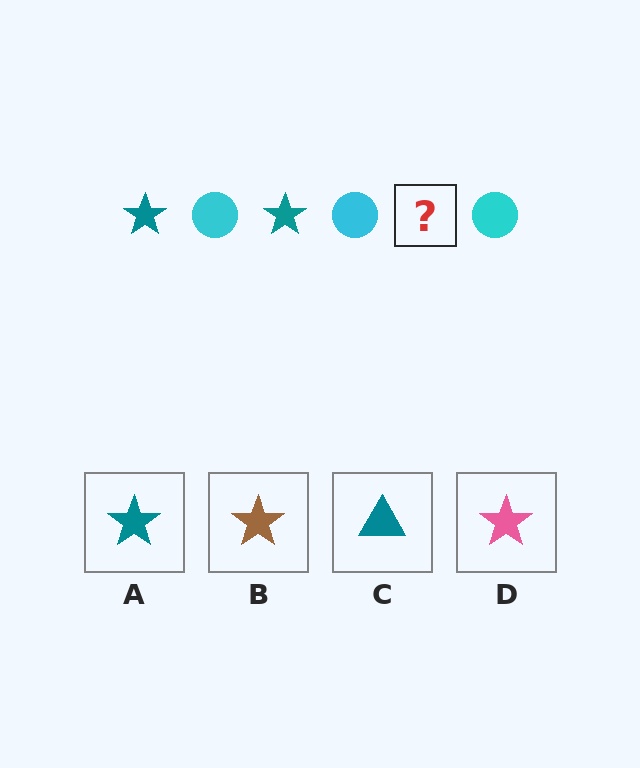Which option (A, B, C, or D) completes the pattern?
A.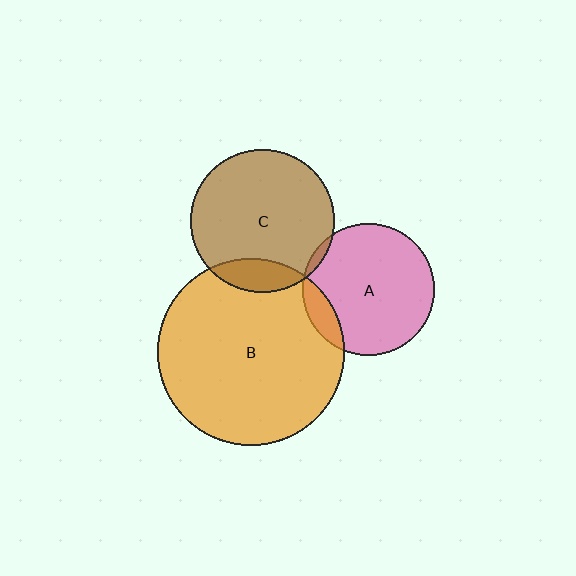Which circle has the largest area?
Circle B (orange).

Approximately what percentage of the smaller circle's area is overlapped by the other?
Approximately 15%.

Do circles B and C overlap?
Yes.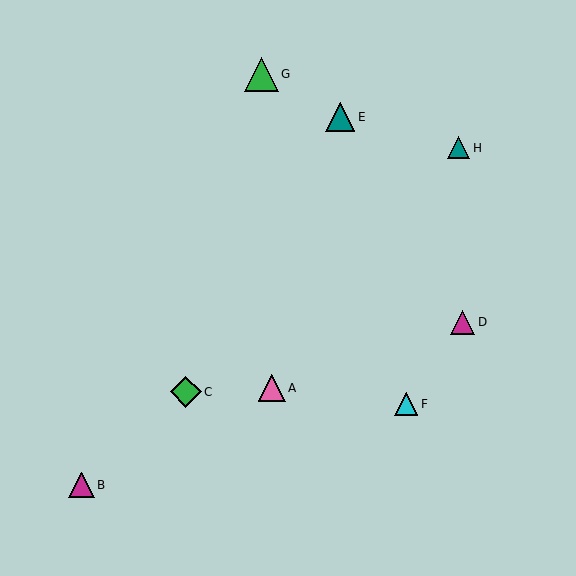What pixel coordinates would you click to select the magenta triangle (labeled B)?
Click at (81, 485) to select the magenta triangle B.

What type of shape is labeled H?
Shape H is a teal triangle.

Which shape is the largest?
The green triangle (labeled G) is the largest.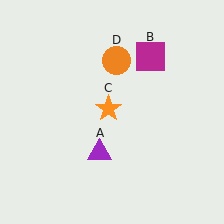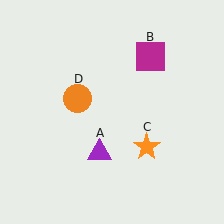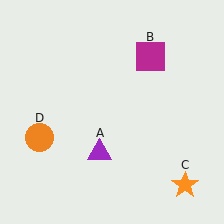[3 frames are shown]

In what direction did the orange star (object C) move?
The orange star (object C) moved down and to the right.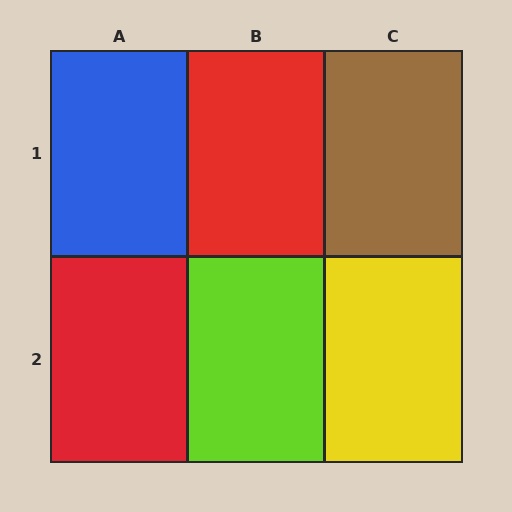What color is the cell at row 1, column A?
Blue.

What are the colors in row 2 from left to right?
Red, lime, yellow.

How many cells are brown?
1 cell is brown.